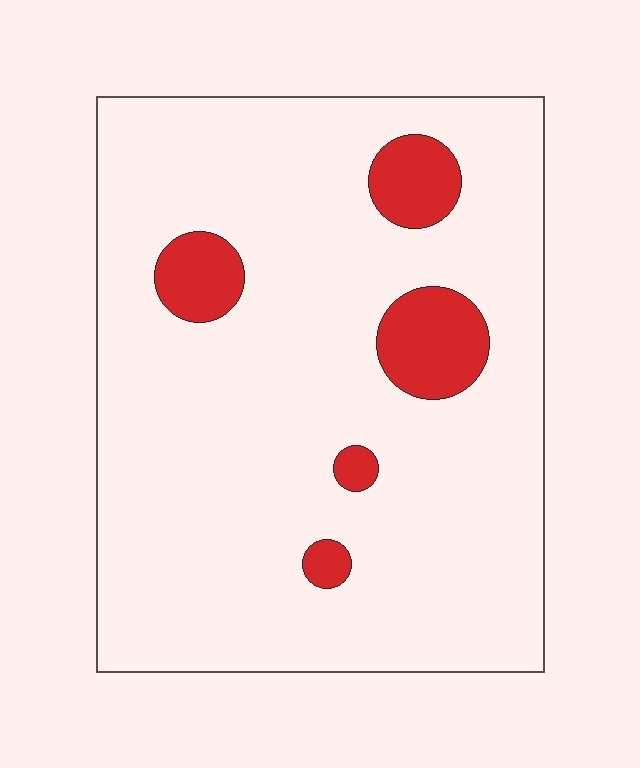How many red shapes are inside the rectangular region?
5.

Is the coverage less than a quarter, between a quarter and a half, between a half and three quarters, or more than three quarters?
Less than a quarter.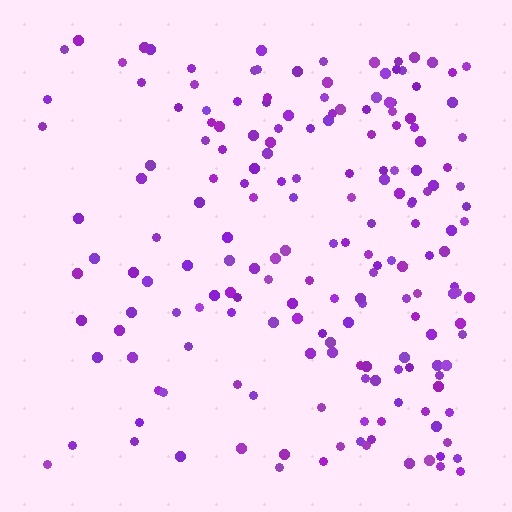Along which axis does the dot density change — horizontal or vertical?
Horizontal.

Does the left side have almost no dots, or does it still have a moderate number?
Still a moderate number, just noticeably fewer than the right.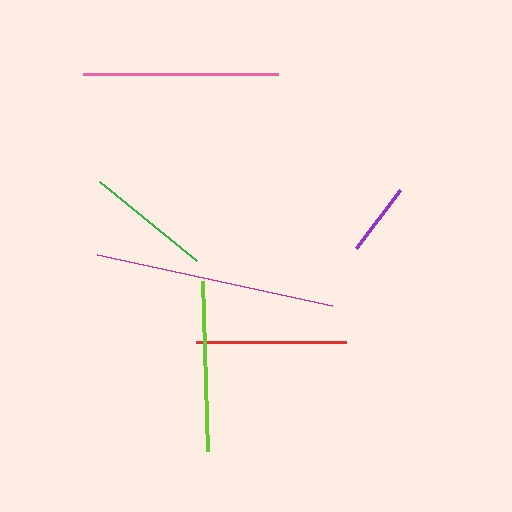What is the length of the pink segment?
The pink segment is approximately 195 pixels long.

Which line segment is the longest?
The magenta line is the longest at approximately 241 pixels.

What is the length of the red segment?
The red segment is approximately 150 pixels long.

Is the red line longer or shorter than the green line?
The red line is longer than the green line.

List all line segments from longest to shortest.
From longest to shortest: magenta, pink, lime, red, green, purple.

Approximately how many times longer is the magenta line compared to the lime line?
The magenta line is approximately 1.4 times the length of the lime line.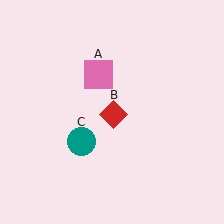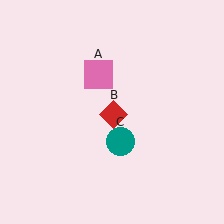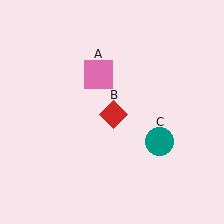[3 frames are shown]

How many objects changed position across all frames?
1 object changed position: teal circle (object C).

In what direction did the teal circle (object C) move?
The teal circle (object C) moved right.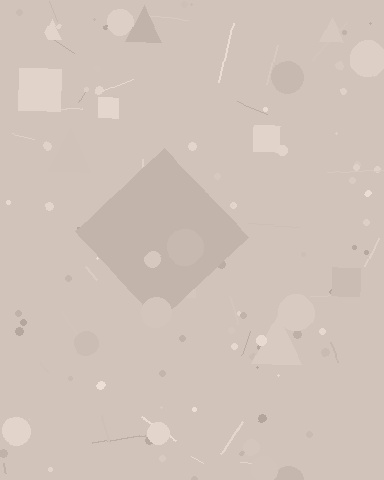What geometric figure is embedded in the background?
A diamond is embedded in the background.